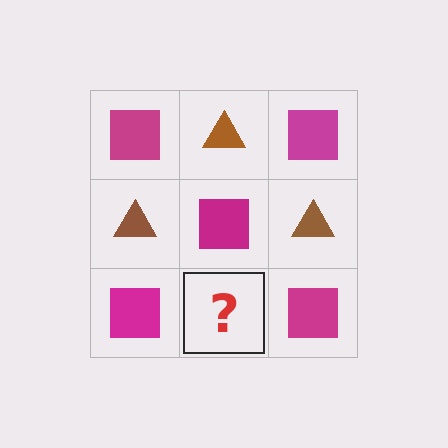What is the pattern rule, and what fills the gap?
The rule is that it alternates magenta square and brown triangle in a checkerboard pattern. The gap should be filled with a brown triangle.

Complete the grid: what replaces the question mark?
The question mark should be replaced with a brown triangle.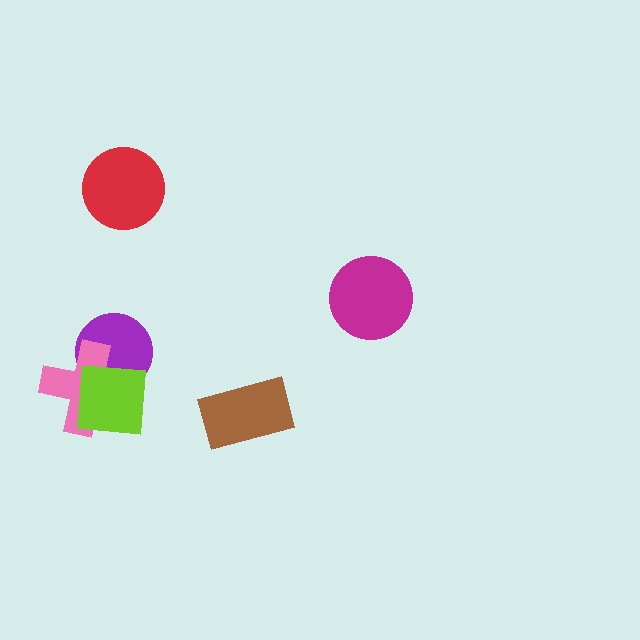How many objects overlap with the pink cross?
2 objects overlap with the pink cross.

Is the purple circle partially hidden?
Yes, it is partially covered by another shape.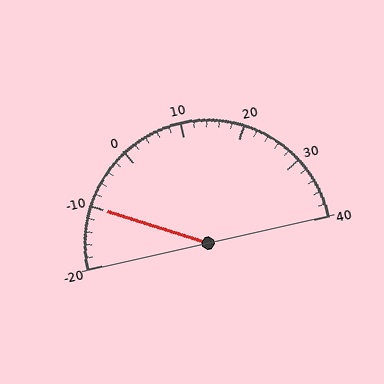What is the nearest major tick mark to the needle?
The nearest major tick mark is -10.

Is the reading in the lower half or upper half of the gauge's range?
The reading is in the lower half of the range (-20 to 40).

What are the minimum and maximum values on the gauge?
The gauge ranges from -20 to 40.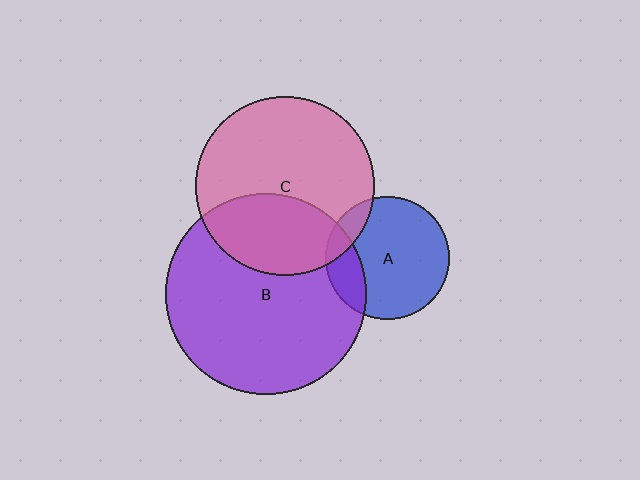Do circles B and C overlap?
Yes.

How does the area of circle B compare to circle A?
Approximately 2.6 times.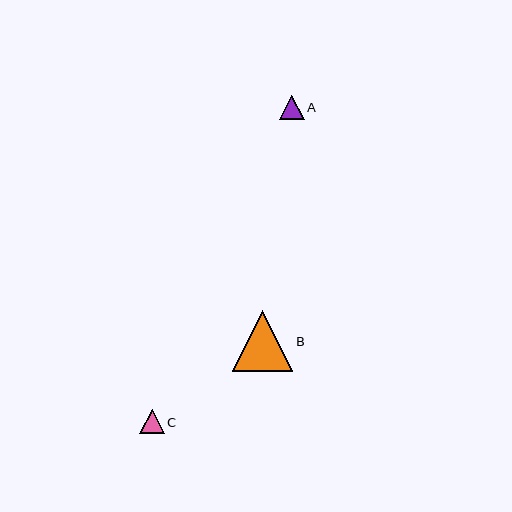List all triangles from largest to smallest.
From largest to smallest: B, A, C.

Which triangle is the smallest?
Triangle C is the smallest with a size of approximately 24 pixels.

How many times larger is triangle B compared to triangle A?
Triangle B is approximately 2.5 times the size of triangle A.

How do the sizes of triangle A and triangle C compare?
Triangle A and triangle C are approximately the same size.